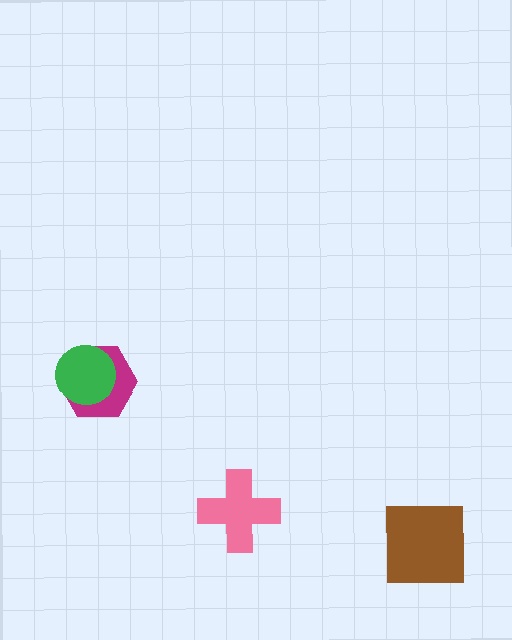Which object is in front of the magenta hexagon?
The green circle is in front of the magenta hexagon.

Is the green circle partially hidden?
No, no other shape covers it.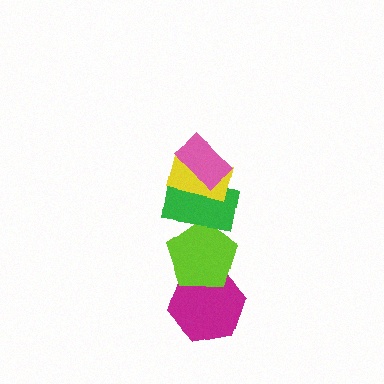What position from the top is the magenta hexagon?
The magenta hexagon is 5th from the top.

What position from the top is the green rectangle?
The green rectangle is 3rd from the top.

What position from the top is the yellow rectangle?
The yellow rectangle is 2nd from the top.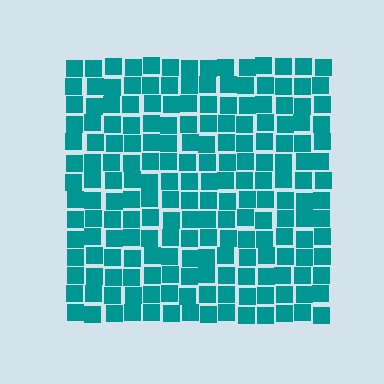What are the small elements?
The small elements are squares.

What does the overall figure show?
The overall figure shows a square.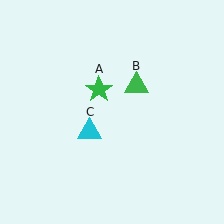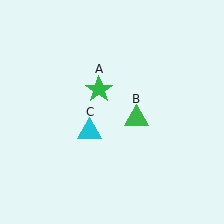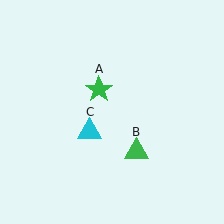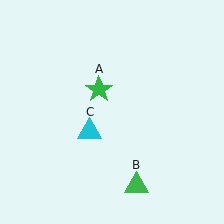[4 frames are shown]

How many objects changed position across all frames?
1 object changed position: green triangle (object B).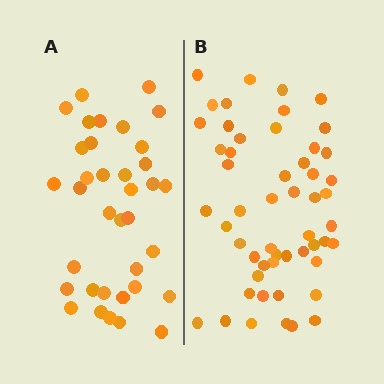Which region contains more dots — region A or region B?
Region B (the right region) has more dots.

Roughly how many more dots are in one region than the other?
Region B has approximately 15 more dots than region A.